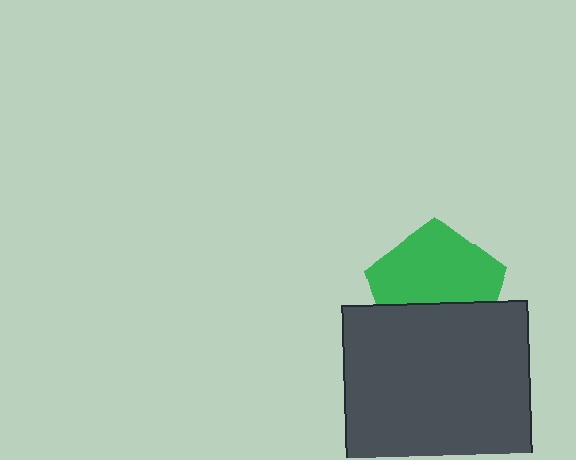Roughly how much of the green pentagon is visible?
About half of it is visible (roughly 61%).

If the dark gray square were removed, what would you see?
You would see the complete green pentagon.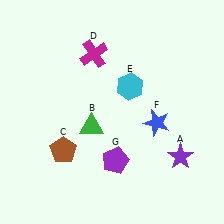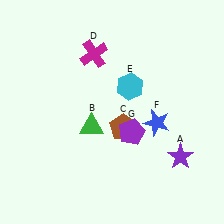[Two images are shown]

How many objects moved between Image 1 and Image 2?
2 objects moved between the two images.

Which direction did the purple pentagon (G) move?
The purple pentagon (G) moved up.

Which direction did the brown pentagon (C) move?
The brown pentagon (C) moved right.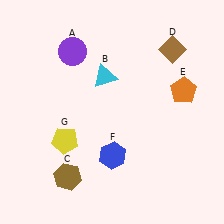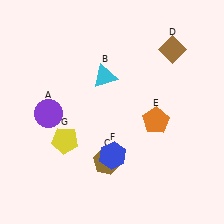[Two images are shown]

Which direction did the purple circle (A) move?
The purple circle (A) moved down.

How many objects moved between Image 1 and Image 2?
3 objects moved between the two images.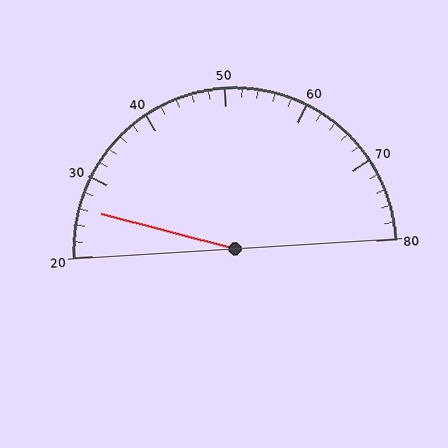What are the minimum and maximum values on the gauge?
The gauge ranges from 20 to 80.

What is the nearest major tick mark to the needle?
The nearest major tick mark is 30.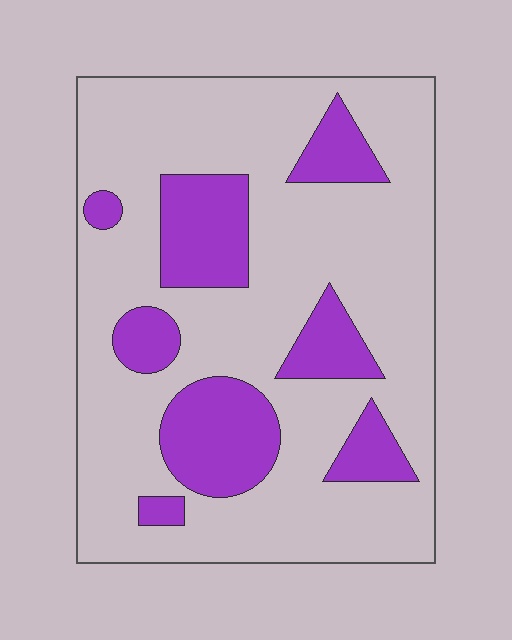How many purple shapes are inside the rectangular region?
8.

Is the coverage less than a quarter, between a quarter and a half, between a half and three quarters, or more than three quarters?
Less than a quarter.